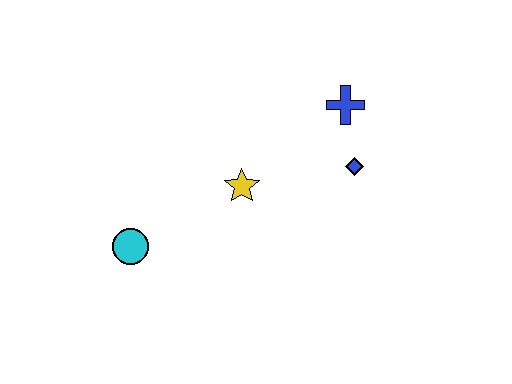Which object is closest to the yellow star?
The blue diamond is closest to the yellow star.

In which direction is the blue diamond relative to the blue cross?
The blue diamond is below the blue cross.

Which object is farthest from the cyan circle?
The blue cross is farthest from the cyan circle.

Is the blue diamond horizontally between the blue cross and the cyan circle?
No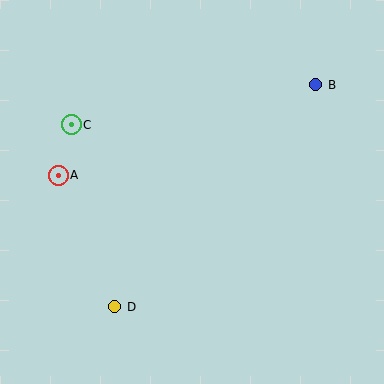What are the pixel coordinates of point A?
Point A is at (58, 175).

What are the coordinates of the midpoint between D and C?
The midpoint between D and C is at (93, 216).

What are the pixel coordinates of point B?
Point B is at (316, 85).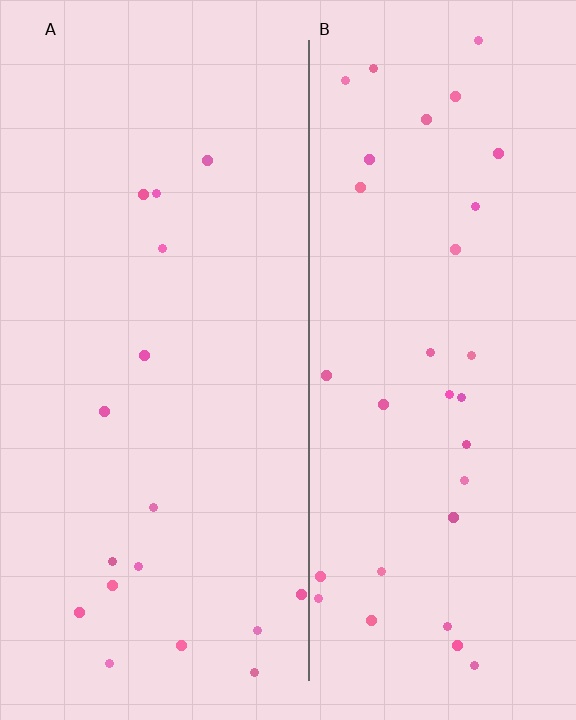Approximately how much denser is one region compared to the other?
Approximately 1.9× — region B over region A.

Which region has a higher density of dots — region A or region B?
B (the right).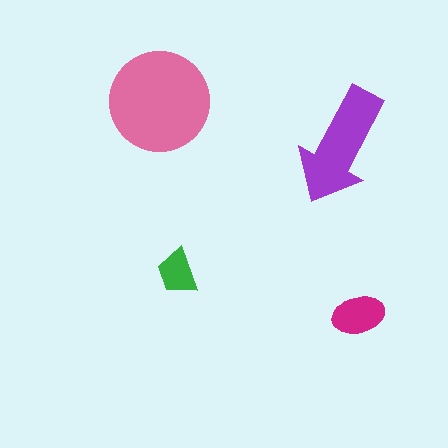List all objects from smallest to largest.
The green trapezoid, the magenta ellipse, the purple arrow, the pink circle.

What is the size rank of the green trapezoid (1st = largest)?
4th.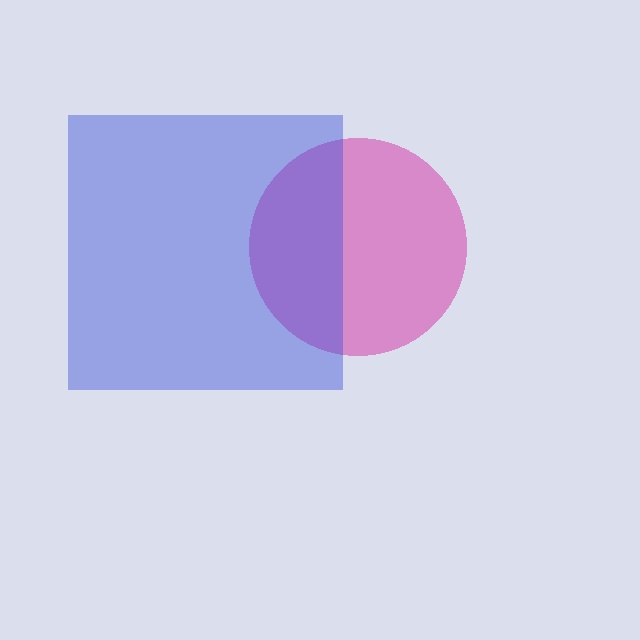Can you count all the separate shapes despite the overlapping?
Yes, there are 2 separate shapes.